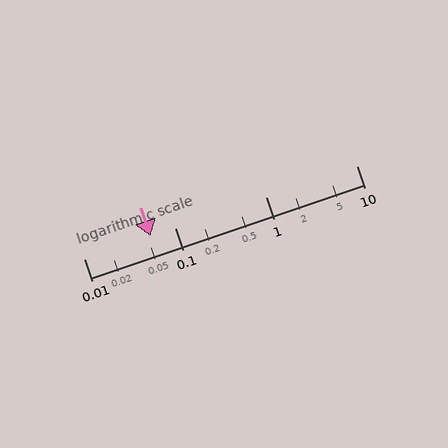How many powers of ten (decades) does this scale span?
The scale spans 3 decades, from 0.01 to 10.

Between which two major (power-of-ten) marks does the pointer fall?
The pointer is between 0.01 and 0.1.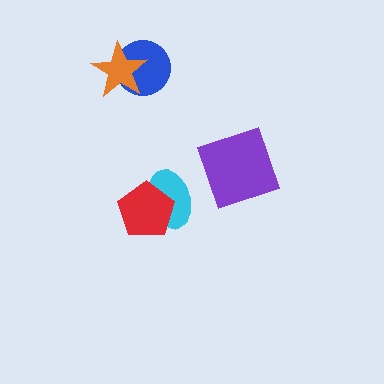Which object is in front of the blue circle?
The orange star is in front of the blue circle.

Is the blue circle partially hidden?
Yes, it is partially covered by another shape.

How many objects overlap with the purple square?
0 objects overlap with the purple square.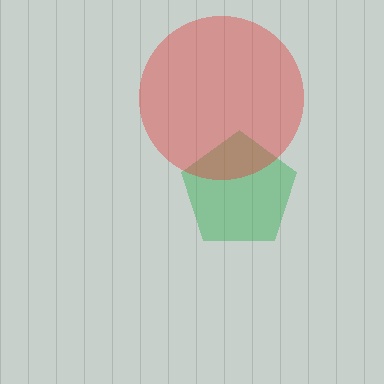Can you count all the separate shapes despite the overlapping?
Yes, there are 2 separate shapes.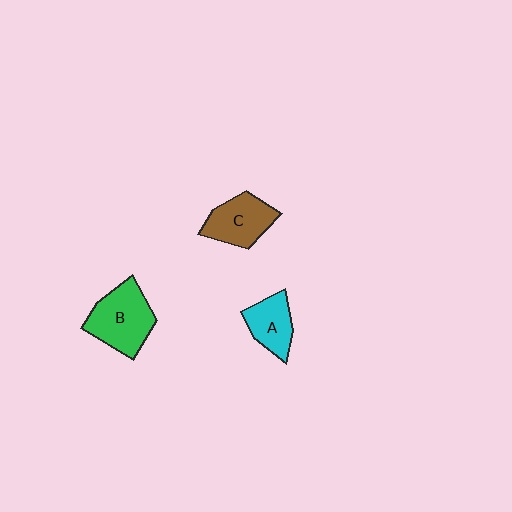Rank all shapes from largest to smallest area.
From largest to smallest: B (green), C (brown), A (cyan).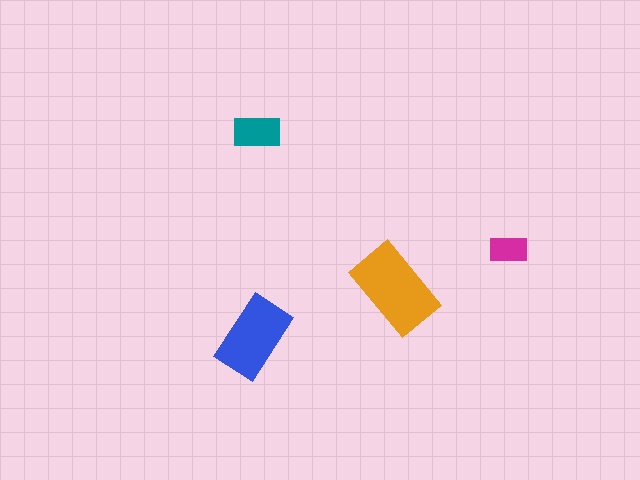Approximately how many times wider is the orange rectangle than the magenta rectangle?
About 2.5 times wider.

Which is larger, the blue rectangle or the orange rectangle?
The orange one.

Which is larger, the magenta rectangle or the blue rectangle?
The blue one.